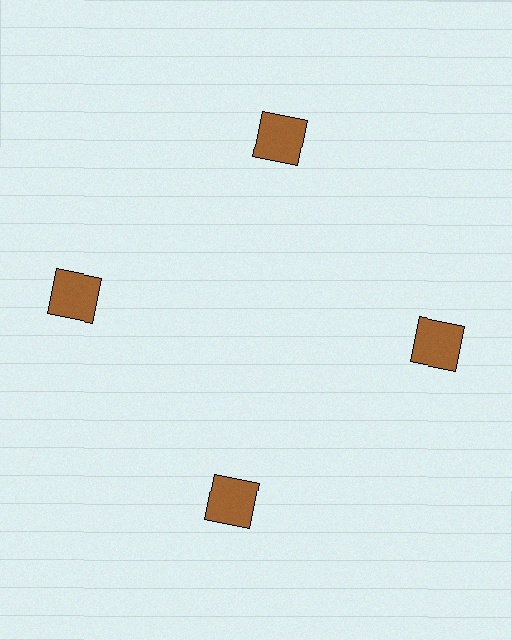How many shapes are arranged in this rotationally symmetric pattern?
There are 4 shapes, arranged in 4 groups of 1.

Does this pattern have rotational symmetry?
Yes, this pattern has 4-fold rotational symmetry. It looks the same after rotating 90 degrees around the center.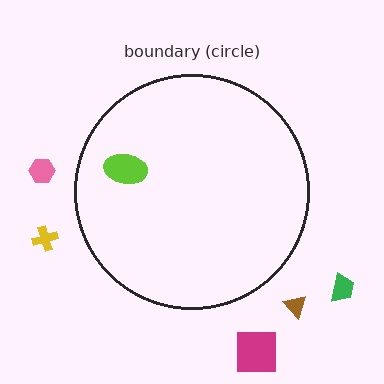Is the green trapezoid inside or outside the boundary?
Outside.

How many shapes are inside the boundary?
1 inside, 5 outside.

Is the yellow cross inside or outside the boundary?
Outside.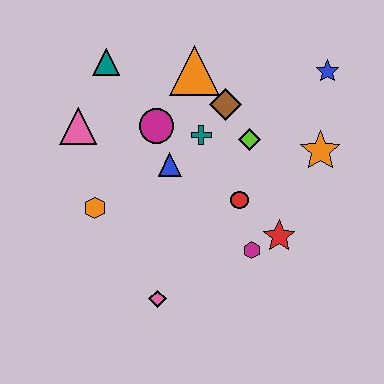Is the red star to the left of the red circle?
No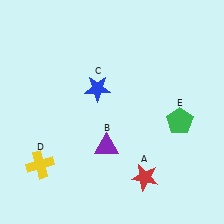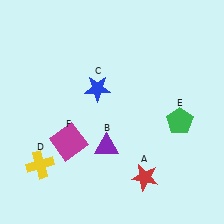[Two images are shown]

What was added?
A magenta square (F) was added in Image 2.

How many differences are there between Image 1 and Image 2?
There is 1 difference between the two images.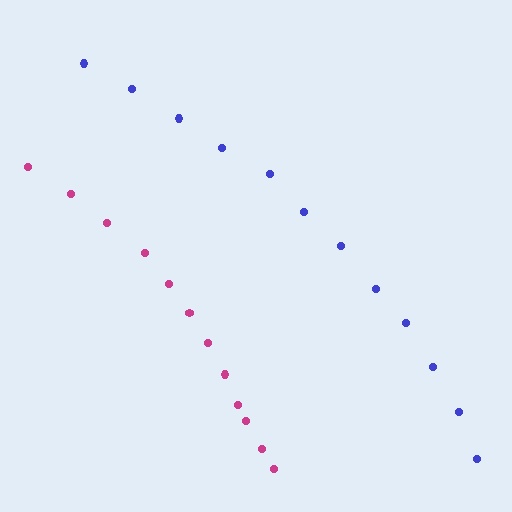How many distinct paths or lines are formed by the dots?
There are 2 distinct paths.